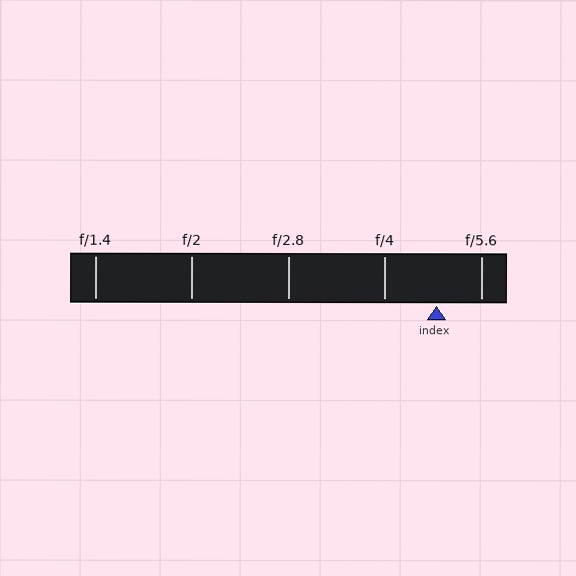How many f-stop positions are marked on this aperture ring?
There are 5 f-stop positions marked.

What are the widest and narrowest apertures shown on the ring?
The widest aperture shown is f/1.4 and the narrowest is f/5.6.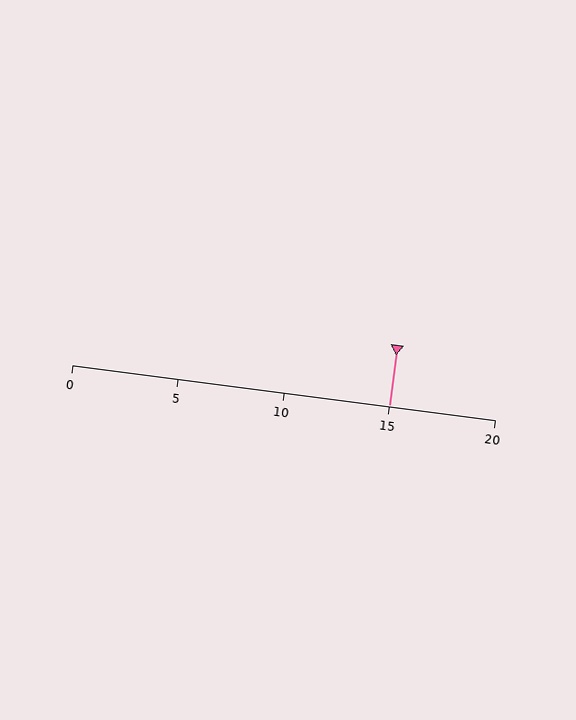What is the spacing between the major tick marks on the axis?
The major ticks are spaced 5 apart.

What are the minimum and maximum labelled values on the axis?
The axis runs from 0 to 20.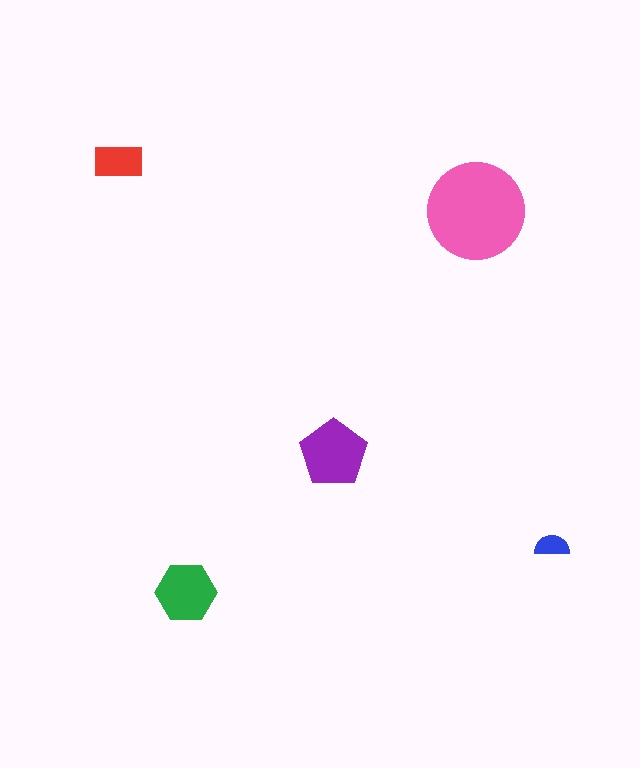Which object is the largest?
The pink circle.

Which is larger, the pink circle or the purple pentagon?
The pink circle.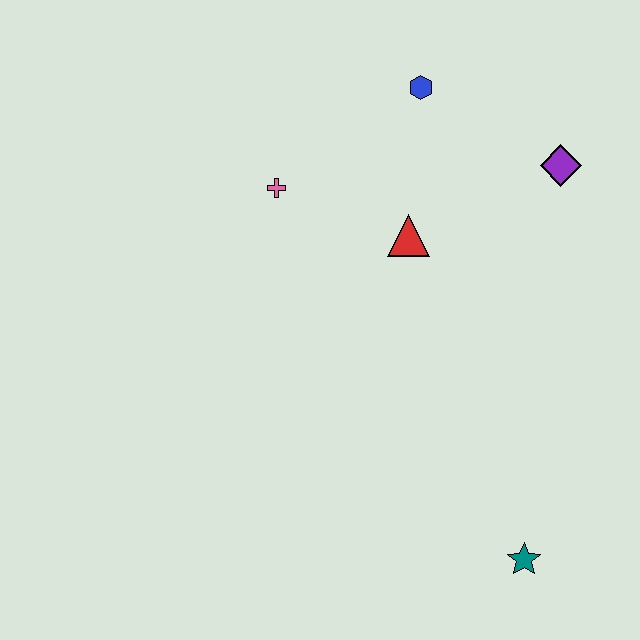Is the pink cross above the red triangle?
Yes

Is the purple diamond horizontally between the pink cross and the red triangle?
No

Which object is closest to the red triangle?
The pink cross is closest to the red triangle.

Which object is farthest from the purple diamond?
The teal star is farthest from the purple diamond.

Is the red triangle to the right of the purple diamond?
No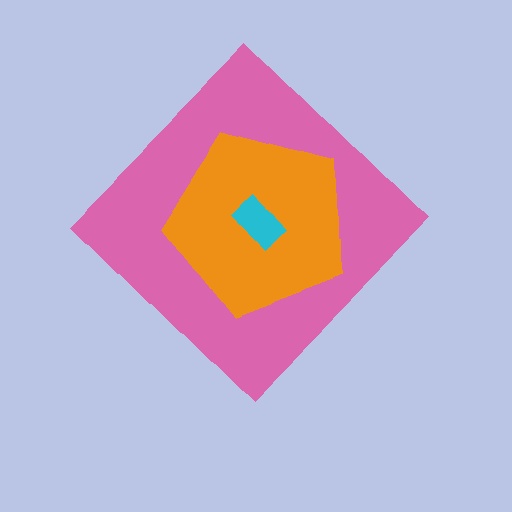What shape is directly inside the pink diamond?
The orange pentagon.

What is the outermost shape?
The pink diamond.